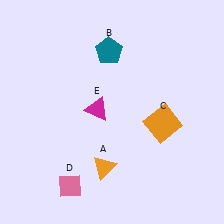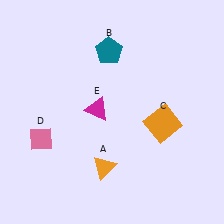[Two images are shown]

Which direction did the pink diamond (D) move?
The pink diamond (D) moved up.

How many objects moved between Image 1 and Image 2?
1 object moved between the two images.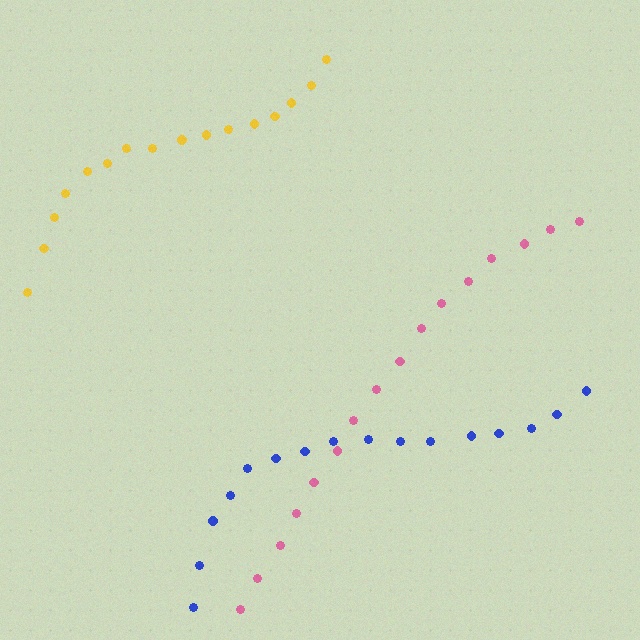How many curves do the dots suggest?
There are 3 distinct paths.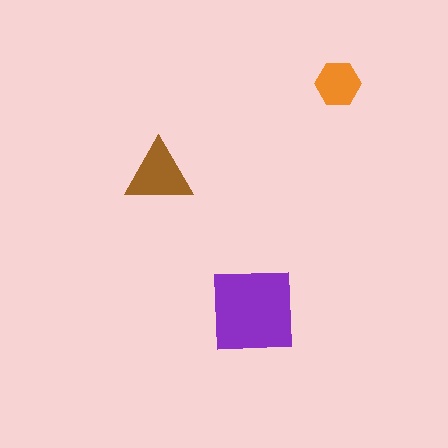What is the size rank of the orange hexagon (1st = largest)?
3rd.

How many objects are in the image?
There are 3 objects in the image.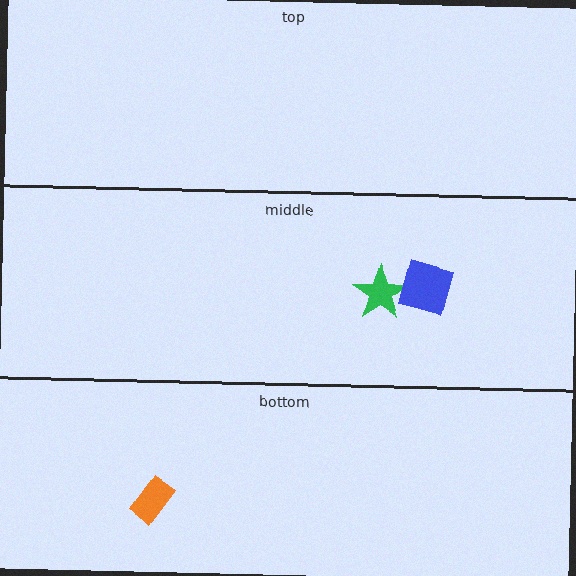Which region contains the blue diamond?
The middle region.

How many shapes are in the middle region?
2.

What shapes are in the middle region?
The green star, the blue diamond.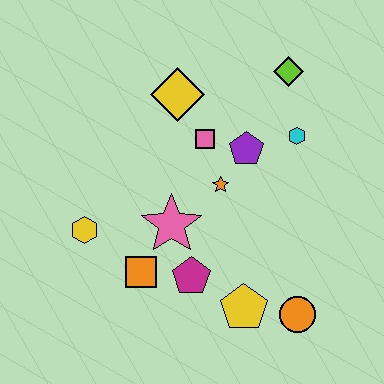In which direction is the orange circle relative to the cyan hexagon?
The orange circle is below the cyan hexagon.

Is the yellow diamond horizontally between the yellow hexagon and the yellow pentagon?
Yes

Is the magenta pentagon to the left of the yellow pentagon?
Yes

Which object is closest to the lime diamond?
The cyan hexagon is closest to the lime diamond.